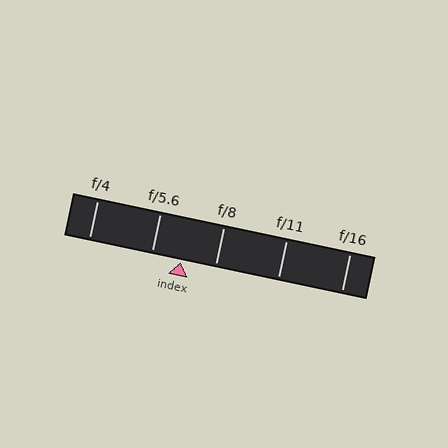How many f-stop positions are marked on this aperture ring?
There are 5 f-stop positions marked.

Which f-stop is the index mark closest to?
The index mark is closest to f/5.6.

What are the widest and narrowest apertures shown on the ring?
The widest aperture shown is f/4 and the narrowest is f/16.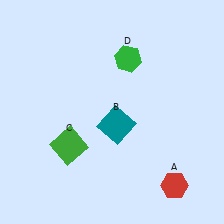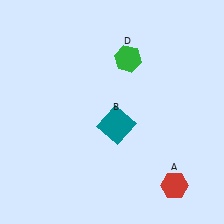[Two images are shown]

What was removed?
The green square (C) was removed in Image 2.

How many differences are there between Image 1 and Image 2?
There is 1 difference between the two images.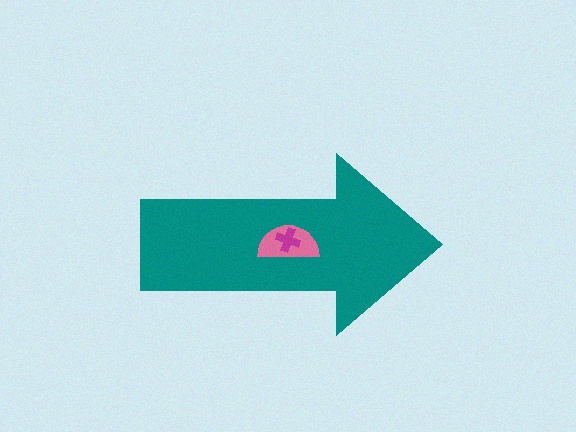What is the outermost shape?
The teal arrow.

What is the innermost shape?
The magenta cross.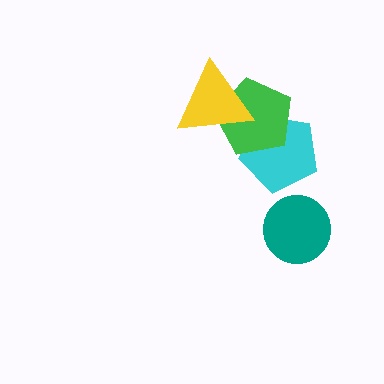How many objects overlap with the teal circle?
0 objects overlap with the teal circle.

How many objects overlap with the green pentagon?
2 objects overlap with the green pentagon.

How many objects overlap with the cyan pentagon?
1 object overlaps with the cyan pentagon.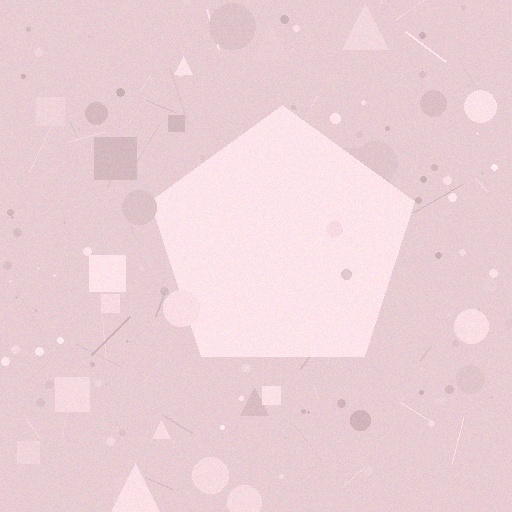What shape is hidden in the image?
A pentagon is hidden in the image.